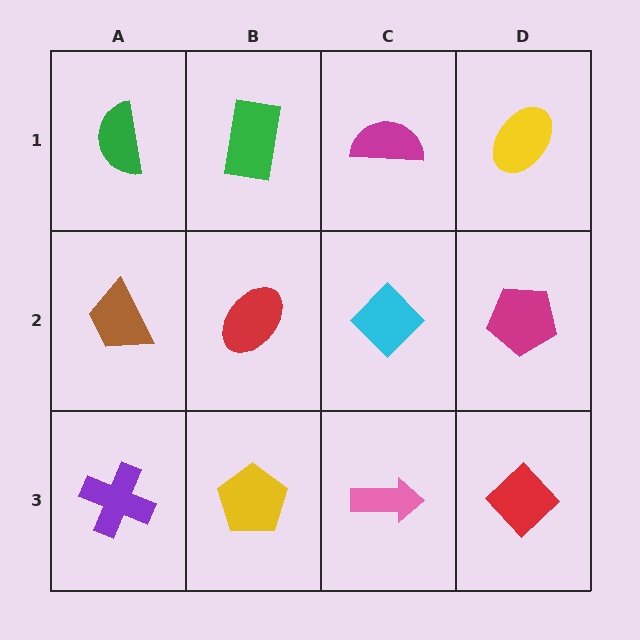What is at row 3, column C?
A pink arrow.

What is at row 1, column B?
A green rectangle.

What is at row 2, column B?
A red ellipse.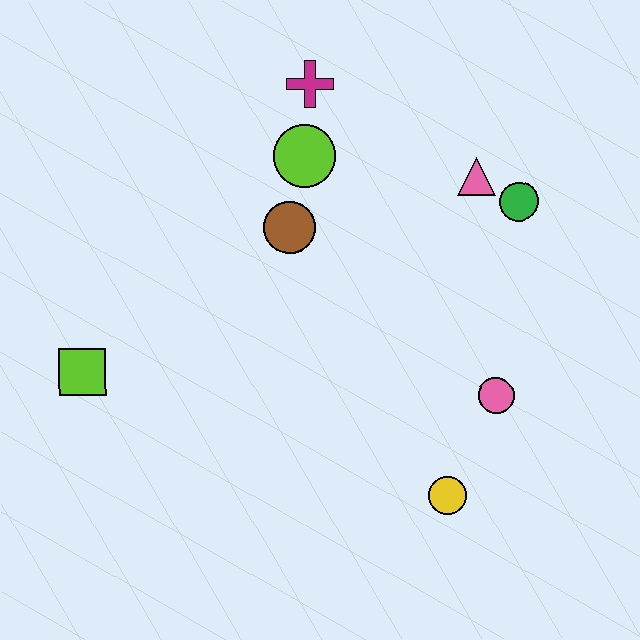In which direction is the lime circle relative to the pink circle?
The lime circle is above the pink circle.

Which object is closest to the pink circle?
The yellow circle is closest to the pink circle.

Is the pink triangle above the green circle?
Yes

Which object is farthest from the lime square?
The green circle is farthest from the lime square.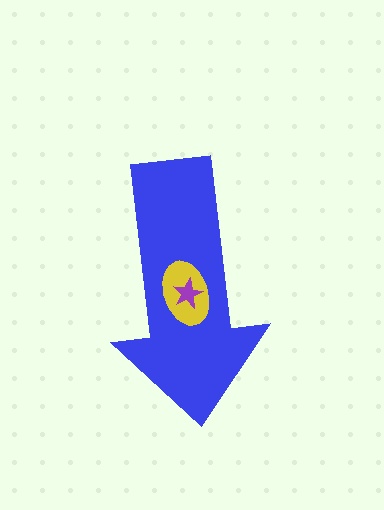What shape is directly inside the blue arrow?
The yellow ellipse.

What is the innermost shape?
The purple star.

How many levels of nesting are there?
3.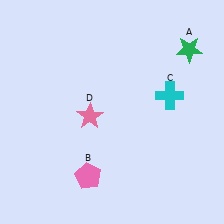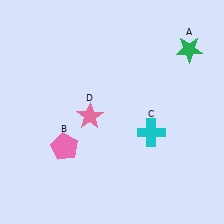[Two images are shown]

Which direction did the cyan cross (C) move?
The cyan cross (C) moved down.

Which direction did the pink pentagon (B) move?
The pink pentagon (B) moved up.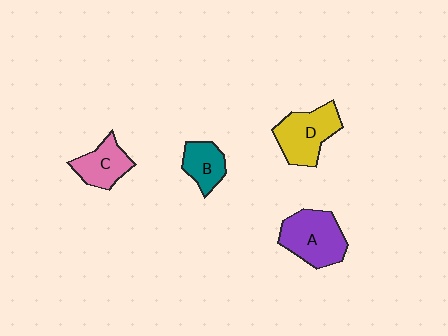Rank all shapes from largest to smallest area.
From largest to smallest: A (purple), D (yellow), C (pink), B (teal).